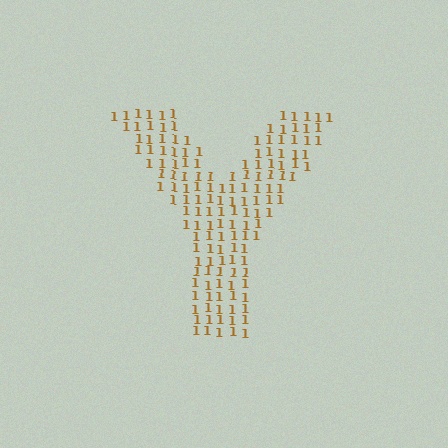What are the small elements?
The small elements are digit 1's.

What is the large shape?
The large shape is the letter Y.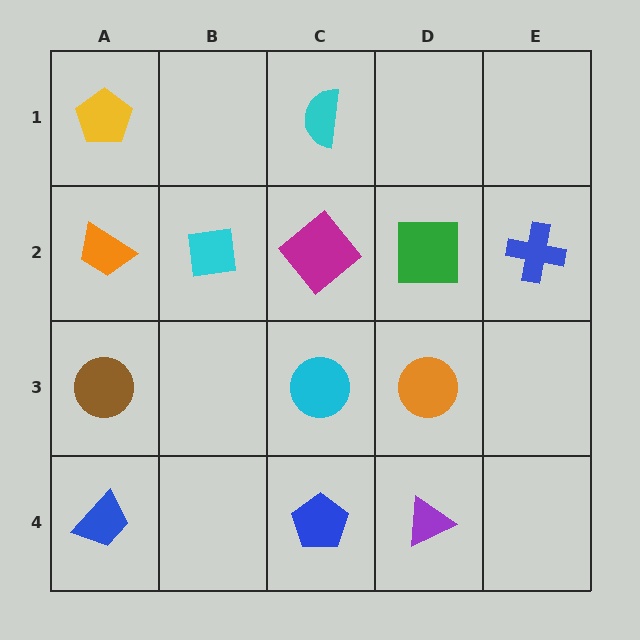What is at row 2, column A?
An orange trapezoid.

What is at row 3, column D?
An orange circle.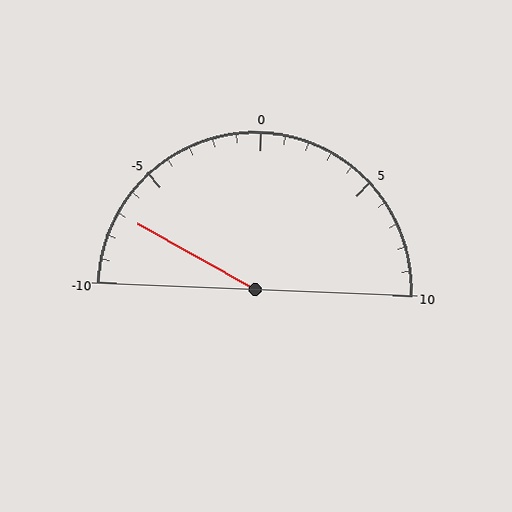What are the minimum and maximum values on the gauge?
The gauge ranges from -10 to 10.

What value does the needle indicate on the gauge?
The needle indicates approximately -7.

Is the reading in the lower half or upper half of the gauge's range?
The reading is in the lower half of the range (-10 to 10).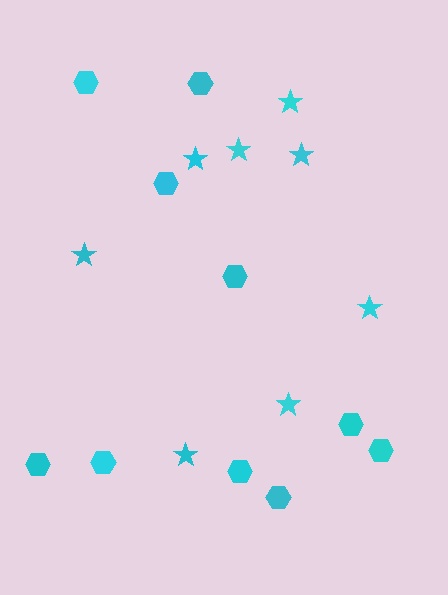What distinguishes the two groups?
There are 2 groups: one group of hexagons (10) and one group of stars (8).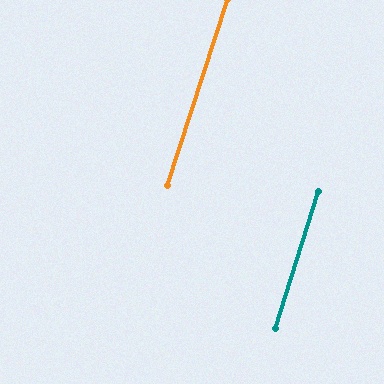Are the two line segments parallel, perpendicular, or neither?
Parallel — their directions differ by only 0.3°.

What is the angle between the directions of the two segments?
Approximately 0 degrees.